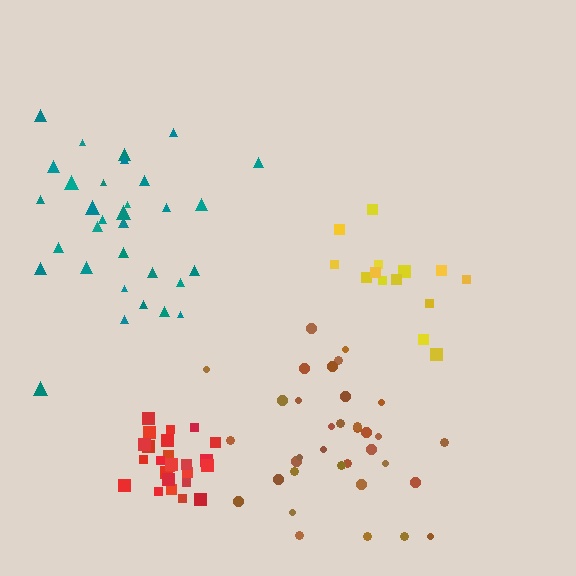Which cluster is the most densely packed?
Red.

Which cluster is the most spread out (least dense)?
Teal.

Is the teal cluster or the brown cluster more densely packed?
Brown.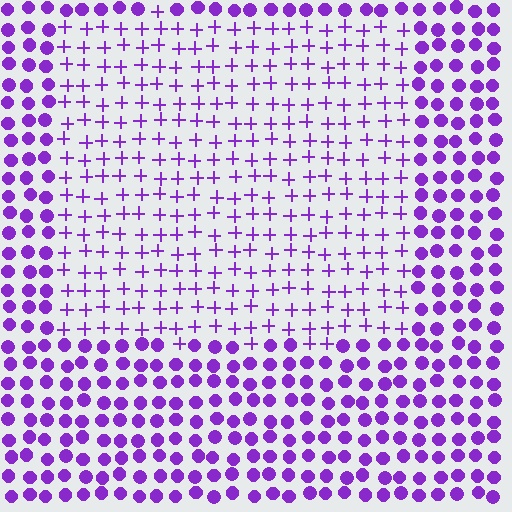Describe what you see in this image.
The image is filled with small purple elements arranged in a uniform grid. A rectangle-shaped region contains plus signs, while the surrounding area contains circles. The boundary is defined purely by the change in element shape.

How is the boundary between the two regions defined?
The boundary is defined by a change in element shape: plus signs inside vs. circles outside. All elements share the same color and spacing.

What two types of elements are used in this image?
The image uses plus signs inside the rectangle region and circles outside it.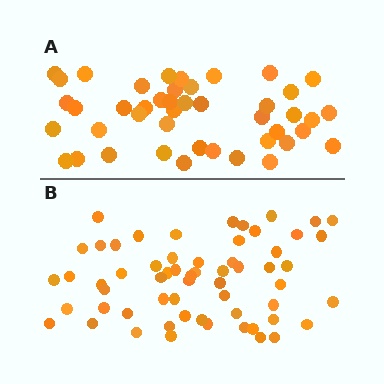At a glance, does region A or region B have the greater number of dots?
Region B (the bottom region) has more dots.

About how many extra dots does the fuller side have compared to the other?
Region B has approximately 15 more dots than region A.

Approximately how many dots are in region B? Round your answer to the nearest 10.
About 60 dots.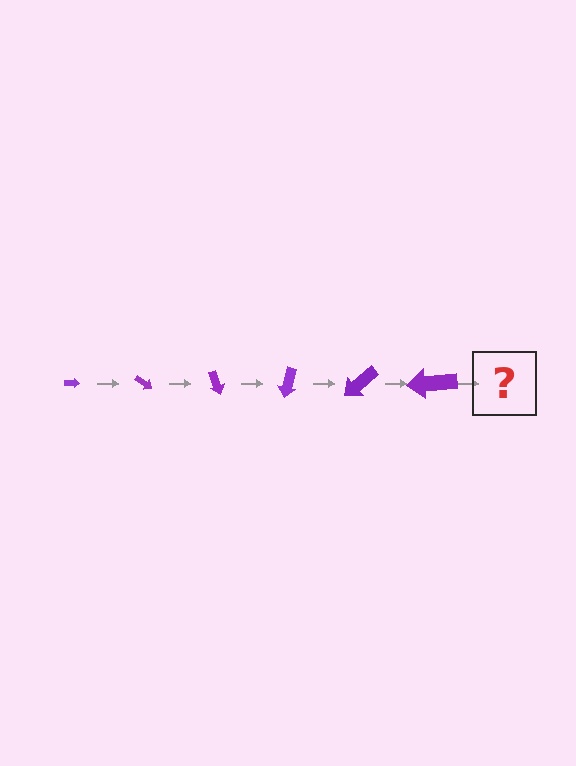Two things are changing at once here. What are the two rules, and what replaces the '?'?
The two rules are that the arrow grows larger each step and it rotates 35 degrees each step. The '?' should be an arrow, larger than the previous one and rotated 210 degrees from the start.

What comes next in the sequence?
The next element should be an arrow, larger than the previous one and rotated 210 degrees from the start.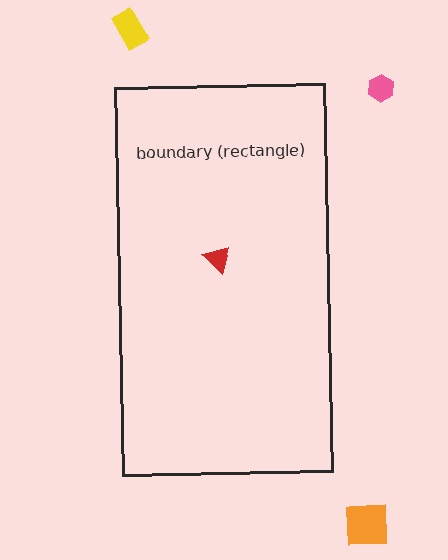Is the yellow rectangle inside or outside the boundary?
Outside.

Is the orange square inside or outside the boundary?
Outside.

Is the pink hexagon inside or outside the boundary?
Outside.